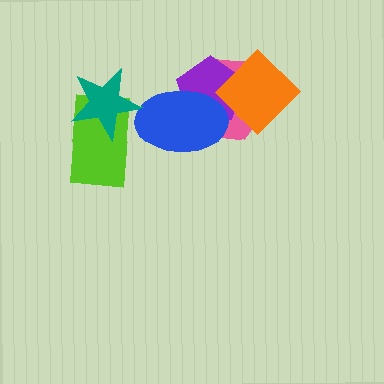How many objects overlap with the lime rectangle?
1 object overlaps with the lime rectangle.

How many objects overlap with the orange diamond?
2 objects overlap with the orange diamond.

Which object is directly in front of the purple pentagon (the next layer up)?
The blue ellipse is directly in front of the purple pentagon.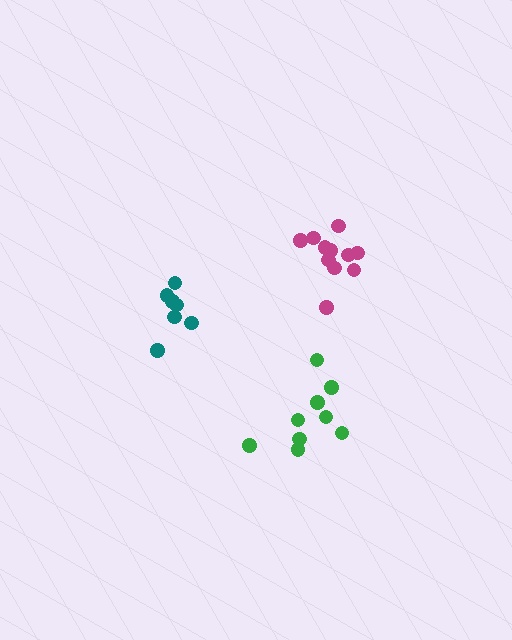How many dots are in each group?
Group 1: 11 dots, Group 2: 7 dots, Group 3: 9 dots (27 total).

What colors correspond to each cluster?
The clusters are colored: magenta, teal, green.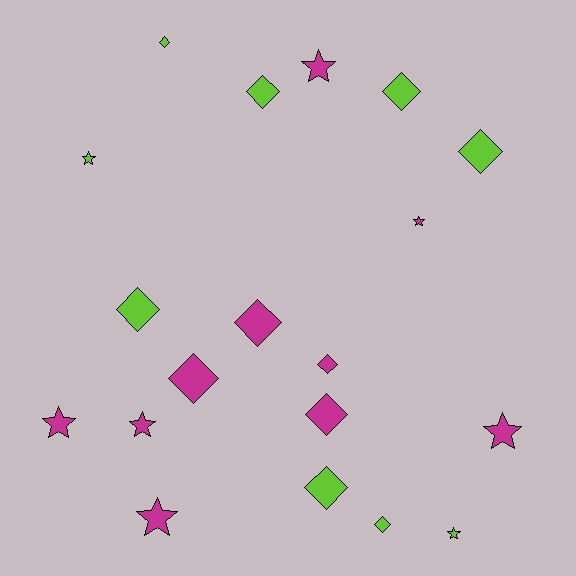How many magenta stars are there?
There are 6 magenta stars.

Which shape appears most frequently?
Diamond, with 11 objects.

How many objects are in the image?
There are 19 objects.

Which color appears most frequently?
Magenta, with 10 objects.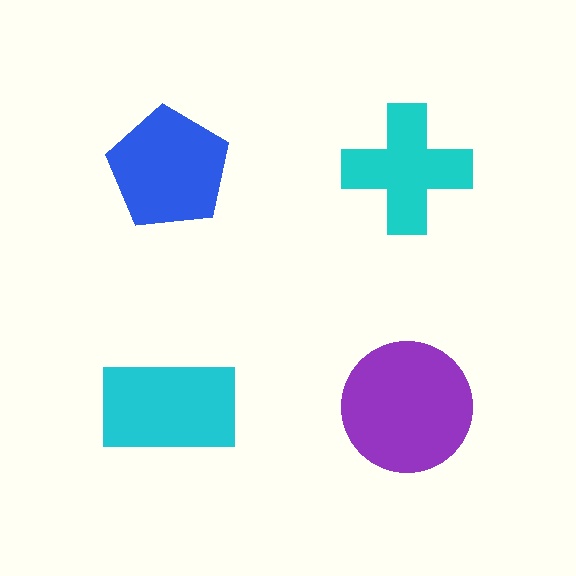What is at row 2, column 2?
A purple circle.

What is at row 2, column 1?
A cyan rectangle.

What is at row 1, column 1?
A blue pentagon.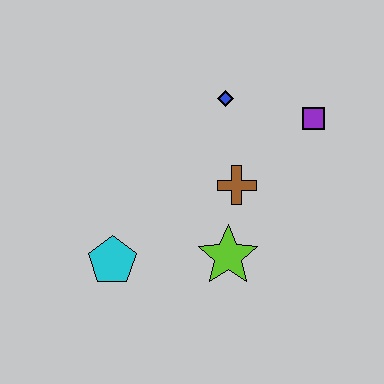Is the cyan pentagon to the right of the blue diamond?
No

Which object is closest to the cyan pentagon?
The lime star is closest to the cyan pentagon.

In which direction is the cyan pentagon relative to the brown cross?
The cyan pentagon is to the left of the brown cross.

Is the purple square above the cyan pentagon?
Yes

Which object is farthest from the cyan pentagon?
The purple square is farthest from the cyan pentagon.